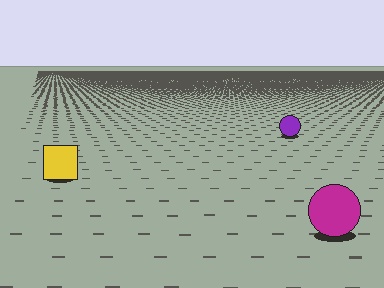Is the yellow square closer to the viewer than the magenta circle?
No. The magenta circle is closer — you can tell from the texture gradient: the ground texture is coarser near it.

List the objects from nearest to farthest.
From nearest to farthest: the magenta circle, the yellow square, the purple circle.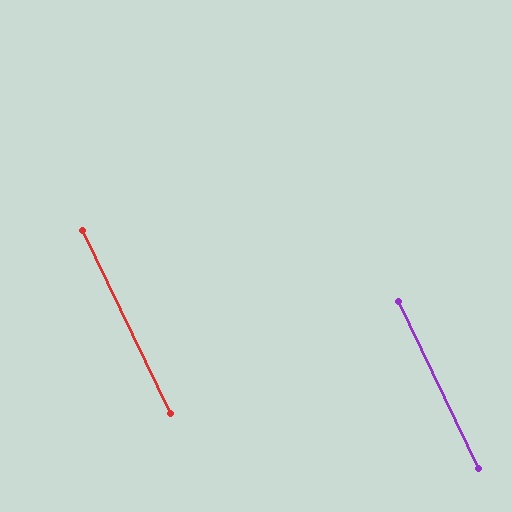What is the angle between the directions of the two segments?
Approximately 0 degrees.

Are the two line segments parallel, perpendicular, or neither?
Parallel — their directions differ by only 0.2°.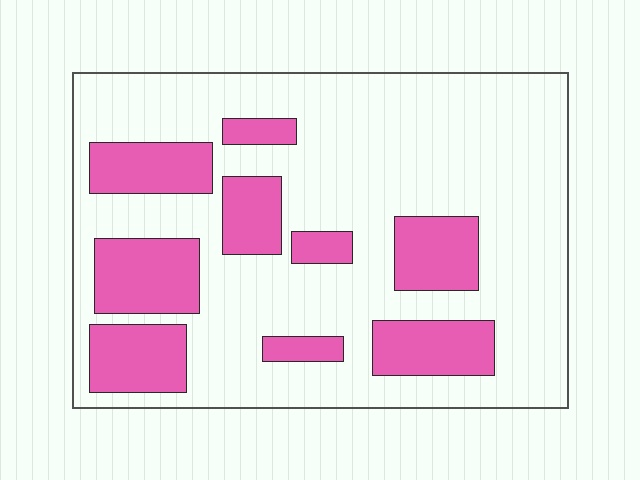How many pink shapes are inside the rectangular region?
9.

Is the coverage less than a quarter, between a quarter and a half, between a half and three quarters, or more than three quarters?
Between a quarter and a half.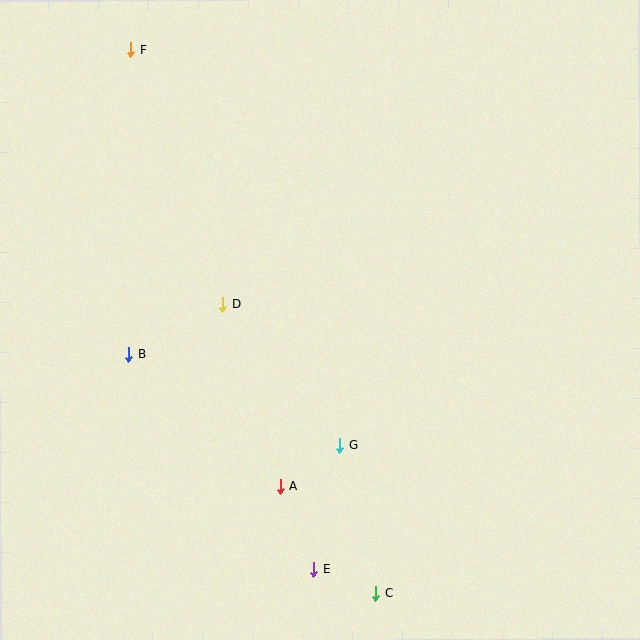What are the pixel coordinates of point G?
Point G is at (340, 445).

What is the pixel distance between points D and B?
The distance between D and B is 106 pixels.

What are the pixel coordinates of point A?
Point A is at (281, 487).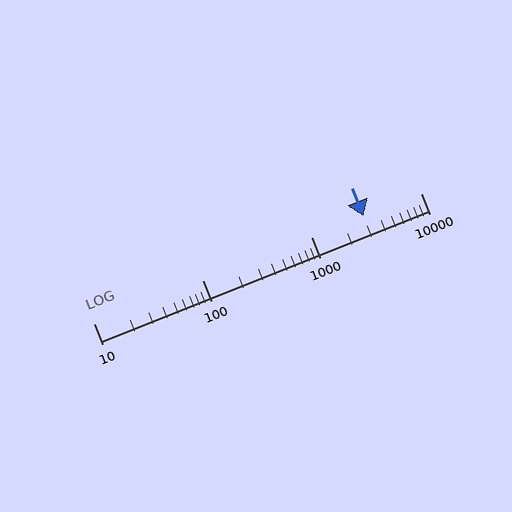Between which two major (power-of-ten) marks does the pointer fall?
The pointer is between 1000 and 10000.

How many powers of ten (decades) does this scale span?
The scale spans 3 decades, from 10 to 10000.